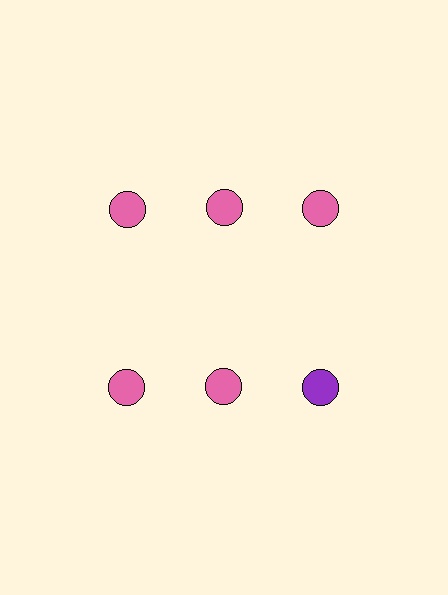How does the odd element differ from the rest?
It has a different color: purple instead of pink.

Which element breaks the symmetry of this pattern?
The purple circle in the second row, center column breaks the symmetry. All other shapes are pink circles.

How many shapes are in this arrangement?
There are 6 shapes arranged in a grid pattern.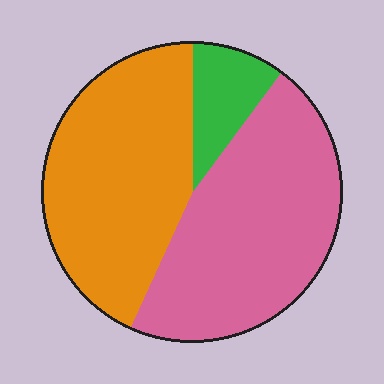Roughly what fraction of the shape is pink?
Pink takes up between a third and a half of the shape.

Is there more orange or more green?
Orange.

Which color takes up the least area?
Green, at roughly 10%.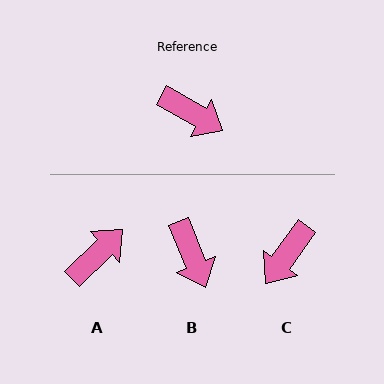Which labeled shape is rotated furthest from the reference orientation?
C, about 96 degrees away.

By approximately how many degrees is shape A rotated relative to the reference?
Approximately 74 degrees counter-clockwise.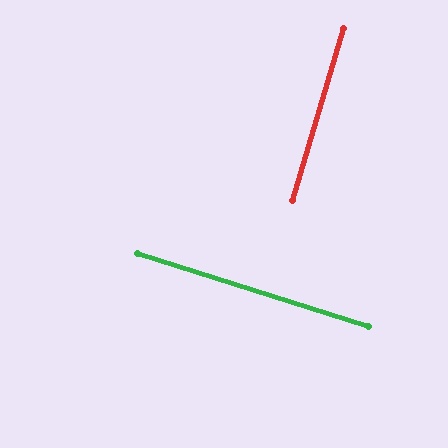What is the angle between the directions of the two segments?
Approximately 89 degrees.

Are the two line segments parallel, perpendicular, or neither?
Perpendicular — they meet at approximately 89°.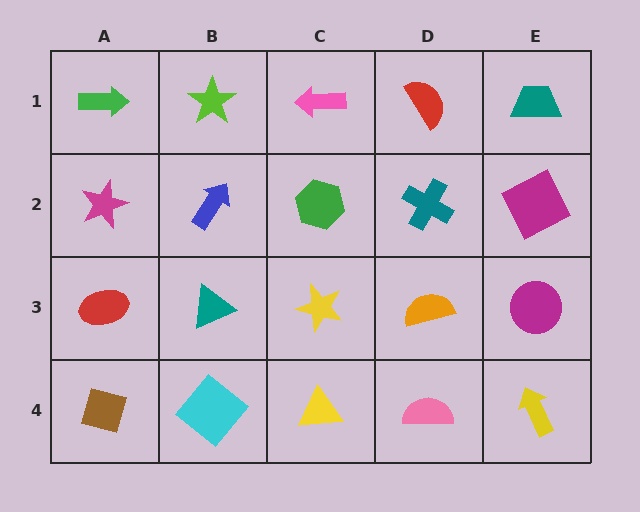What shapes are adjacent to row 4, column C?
A yellow star (row 3, column C), a cyan diamond (row 4, column B), a pink semicircle (row 4, column D).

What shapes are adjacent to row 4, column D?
An orange semicircle (row 3, column D), a yellow triangle (row 4, column C), a yellow arrow (row 4, column E).